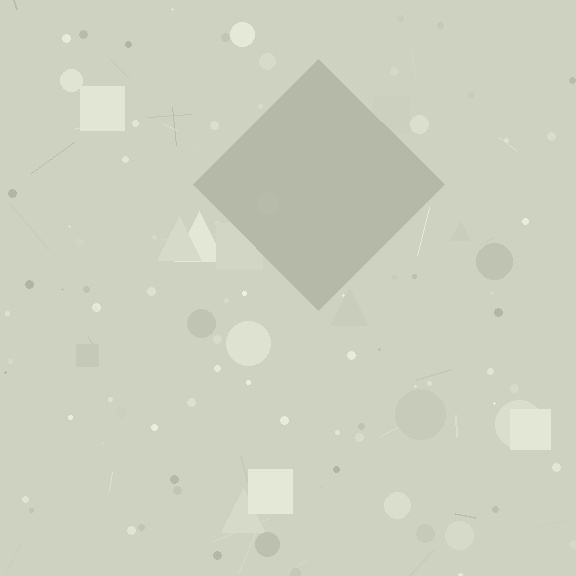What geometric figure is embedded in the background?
A diamond is embedded in the background.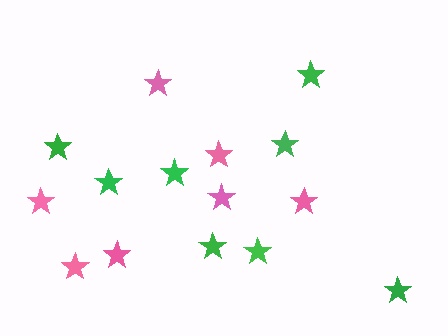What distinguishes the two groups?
There are 2 groups: one group of pink stars (7) and one group of green stars (8).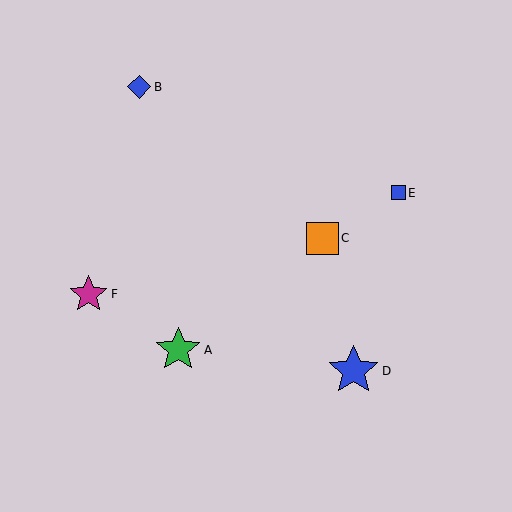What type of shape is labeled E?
Shape E is a blue square.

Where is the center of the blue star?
The center of the blue star is at (354, 371).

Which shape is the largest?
The blue star (labeled D) is the largest.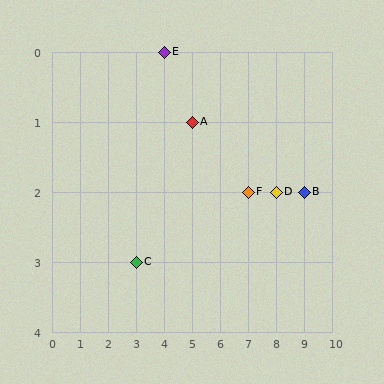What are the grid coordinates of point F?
Point F is at grid coordinates (7, 2).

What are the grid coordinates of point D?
Point D is at grid coordinates (8, 2).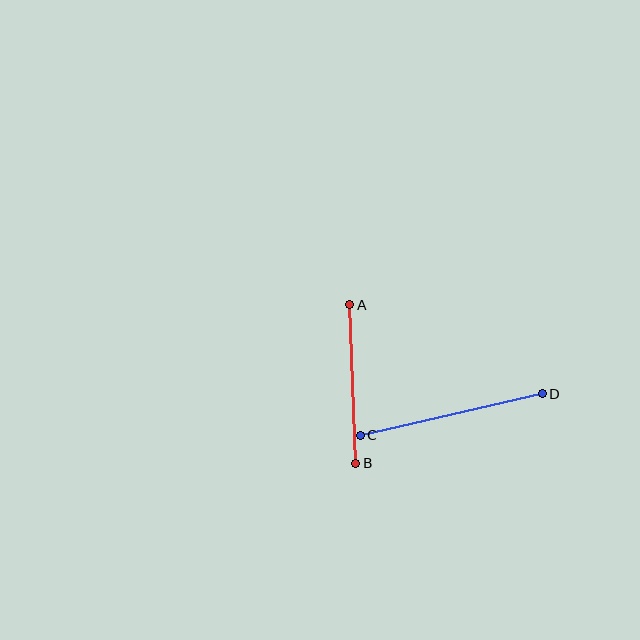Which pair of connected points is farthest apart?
Points C and D are farthest apart.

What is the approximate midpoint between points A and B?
The midpoint is at approximately (353, 384) pixels.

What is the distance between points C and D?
The distance is approximately 187 pixels.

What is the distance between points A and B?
The distance is approximately 159 pixels.